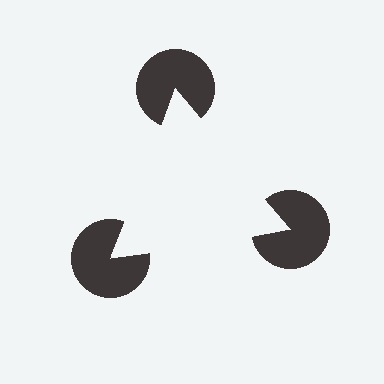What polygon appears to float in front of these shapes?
An illusory triangle — its edges are inferred from the aligned wedge cuts in the pac-man discs, not physically drawn.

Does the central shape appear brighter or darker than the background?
It typically appears slightly brighter than the background, even though no actual brightness change is drawn.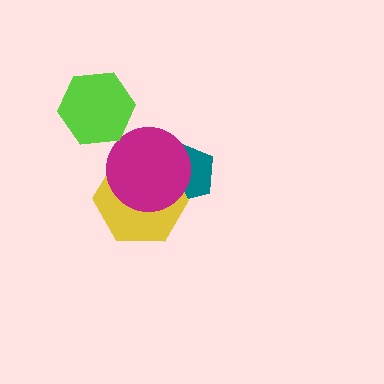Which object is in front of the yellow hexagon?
The magenta circle is in front of the yellow hexagon.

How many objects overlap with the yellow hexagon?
2 objects overlap with the yellow hexagon.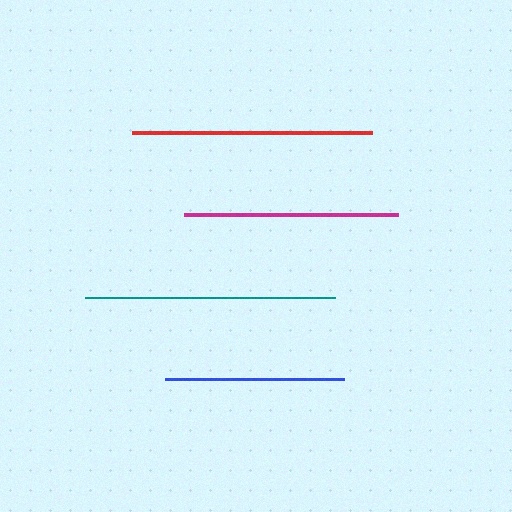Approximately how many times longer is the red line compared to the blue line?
The red line is approximately 1.3 times the length of the blue line.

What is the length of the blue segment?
The blue segment is approximately 179 pixels long.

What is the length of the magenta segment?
The magenta segment is approximately 215 pixels long.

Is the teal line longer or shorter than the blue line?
The teal line is longer than the blue line.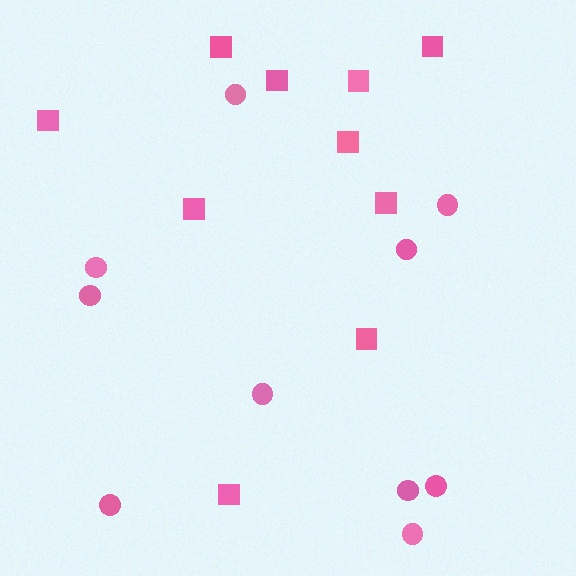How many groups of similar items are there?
There are 2 groups: one group of circles (10) and one group of squares (10).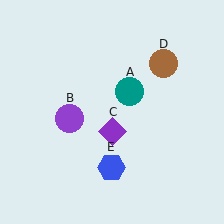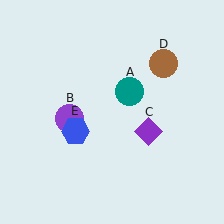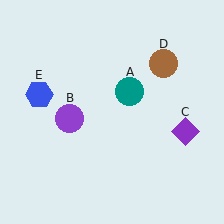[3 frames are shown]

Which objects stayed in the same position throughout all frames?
Teal circle (object A) and purple circle (object B) and brown circle (object D) remained stationary.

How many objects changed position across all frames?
2 objects changed position: purple diamond (object C), blue hexagon (object E).